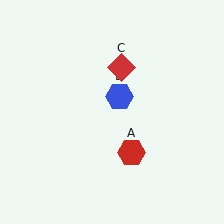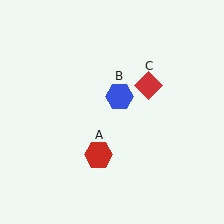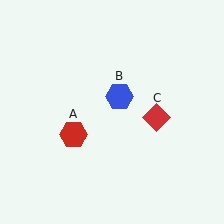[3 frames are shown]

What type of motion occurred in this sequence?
The red hexagon (object A), red diamond (object C) rotated clockwise around the center of the scene.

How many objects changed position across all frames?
2 objects changed position: red hexagon (object A), red diamond (object C).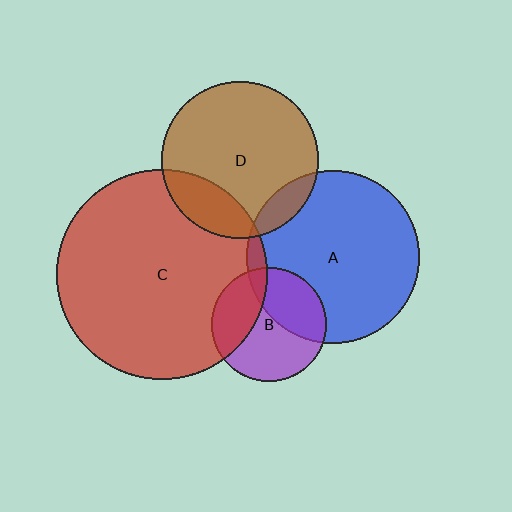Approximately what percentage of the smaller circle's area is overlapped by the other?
Approximately 30%.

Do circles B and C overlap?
Yes.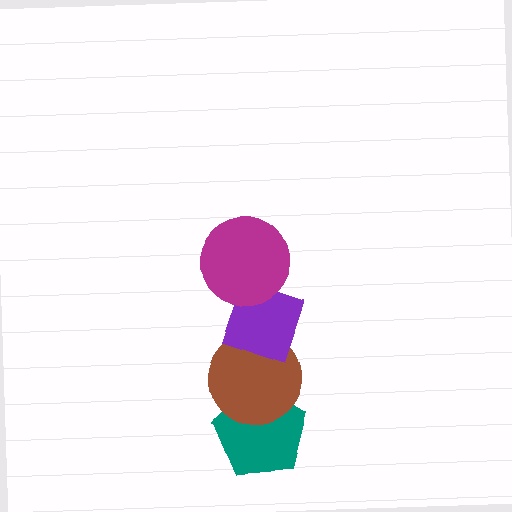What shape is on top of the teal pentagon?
The brown circle is on top of the teal pentagon.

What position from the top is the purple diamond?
The purple diamond is 2nd from the top.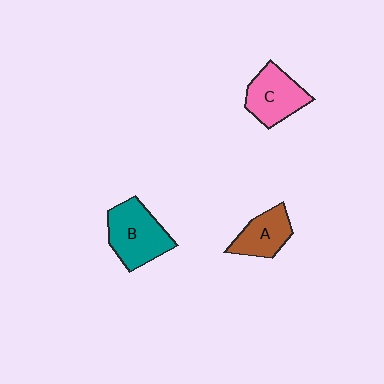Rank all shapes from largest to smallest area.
From largest to smallest: B (teal), C (pink), A (brown).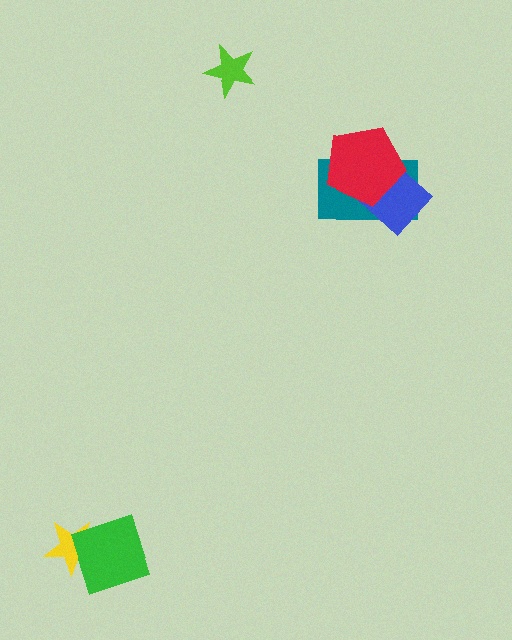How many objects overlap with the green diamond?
1 object overlaps with the green diamond.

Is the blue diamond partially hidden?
Yes, it is partially covered by another shape.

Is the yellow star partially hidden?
Yes, it is partially covered by another shape.